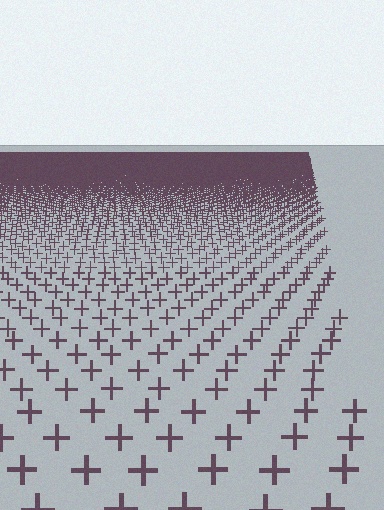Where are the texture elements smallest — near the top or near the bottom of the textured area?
Near the top.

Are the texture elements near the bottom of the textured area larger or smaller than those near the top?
Larger. Near the bottom, elements are closer to the viewer and appear at a bigger on-screen size.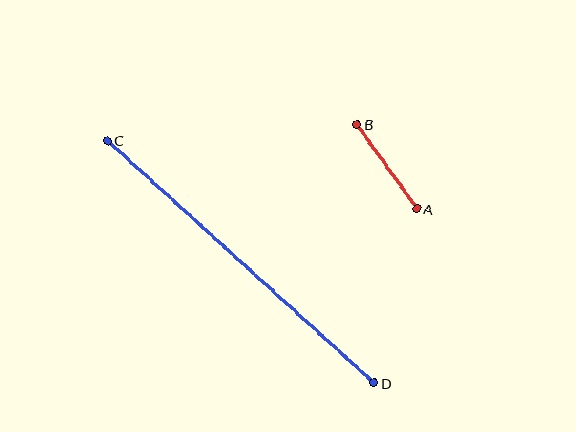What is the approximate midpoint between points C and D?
The midpoint is at approximately (241, 262) pixels.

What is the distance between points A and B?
The distance is approximately 103 pixels.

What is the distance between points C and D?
The distance is approximately 360 pixels.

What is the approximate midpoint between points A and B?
The midpoint is at approximately (387, 166) pixels.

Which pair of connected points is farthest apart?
Points C and D are farthest apart.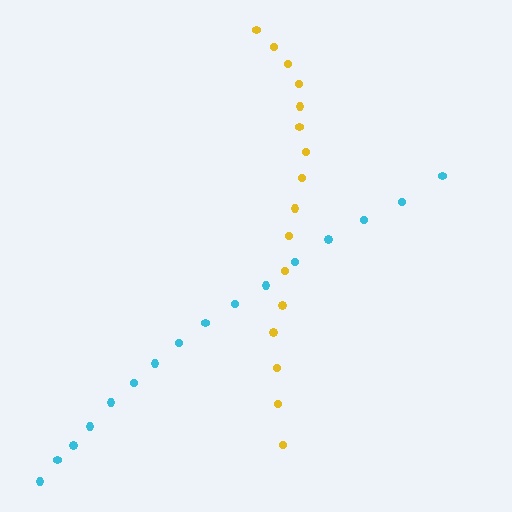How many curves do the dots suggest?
There are 2 distinct paths.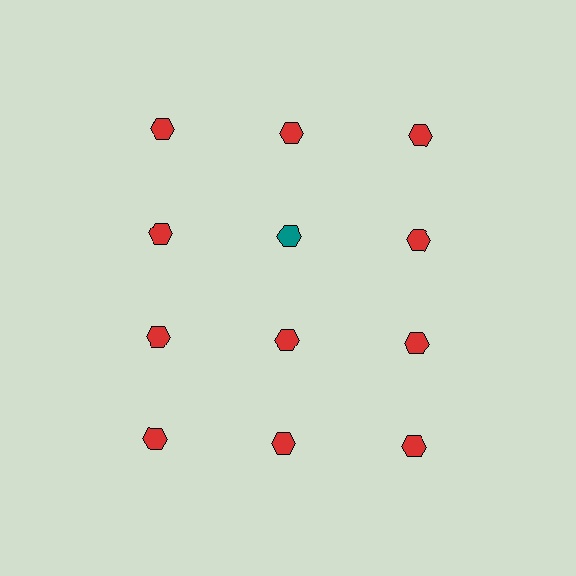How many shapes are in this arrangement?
There are 12 shapes arranged in a grid pattern.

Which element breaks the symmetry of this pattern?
The teal hexagon in the second row, second from left column breaks the symmetry. All other shapes are red hexagons.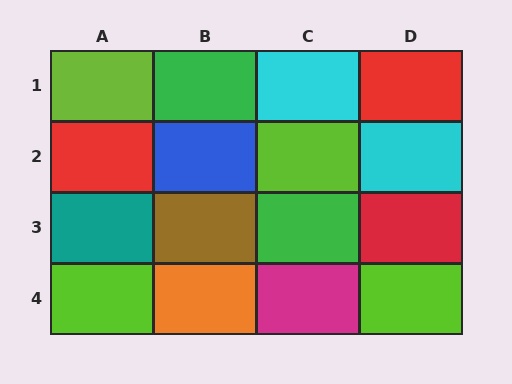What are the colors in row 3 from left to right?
Teal, brown, green, red.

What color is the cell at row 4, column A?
Lime.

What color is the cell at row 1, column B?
Green.